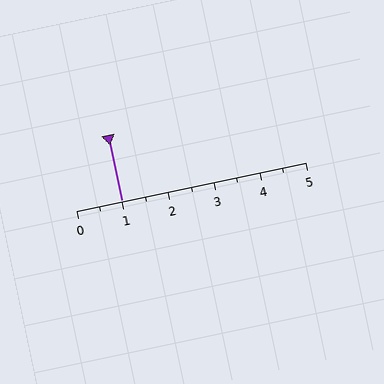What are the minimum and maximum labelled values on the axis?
The axis runs from 0 to 5.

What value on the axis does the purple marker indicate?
The marker indicates approximately 1.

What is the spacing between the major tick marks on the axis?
The major ticks are spaced 1 apart.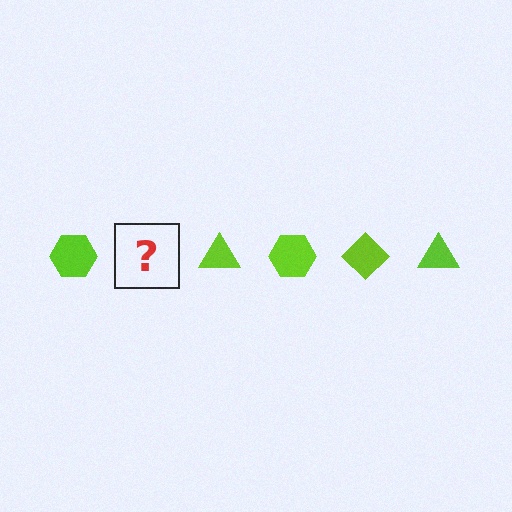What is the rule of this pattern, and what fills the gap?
The rule is that the pattern cycles through hexagon, diamond, triangle shapes in lime. The gap should be filled with a lime diamond.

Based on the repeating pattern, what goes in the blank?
The blank should be a lime diamond.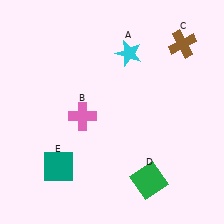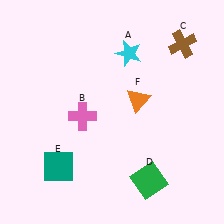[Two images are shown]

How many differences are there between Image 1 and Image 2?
There is 1 difference between the two images.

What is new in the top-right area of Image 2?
An orange triangle (F) was added in the top-right area of Image 2.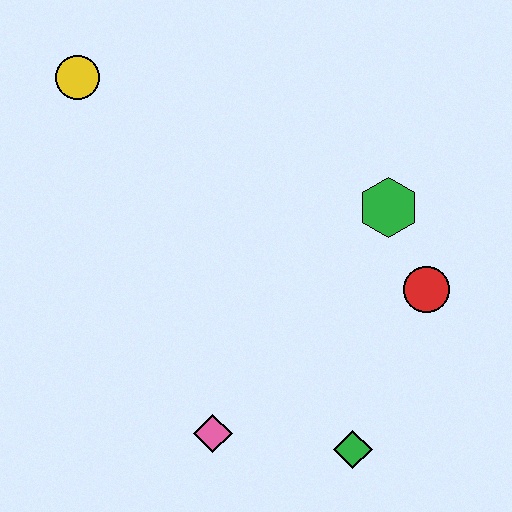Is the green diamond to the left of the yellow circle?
No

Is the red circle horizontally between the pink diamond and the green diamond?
No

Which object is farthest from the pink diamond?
The yellow circle is farthest from the pink diamond.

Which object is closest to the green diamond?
The pink diamond is closest to the green diamond.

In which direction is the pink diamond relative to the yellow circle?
The pink diamond is below the yellow circle.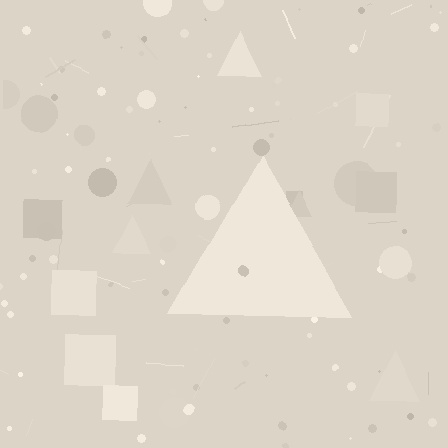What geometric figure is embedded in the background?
A triangle is embedded in the background.